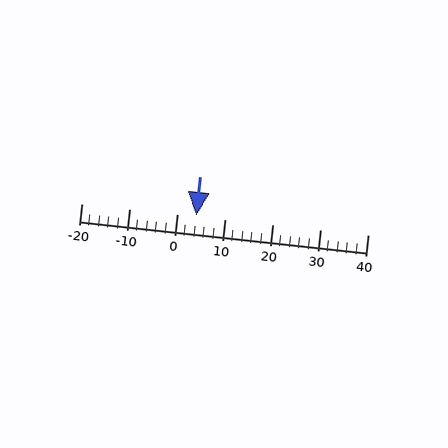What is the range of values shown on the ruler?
The ruler shows values from -20 to 40.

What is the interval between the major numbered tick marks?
The major tick marks are spaced 10 units apart.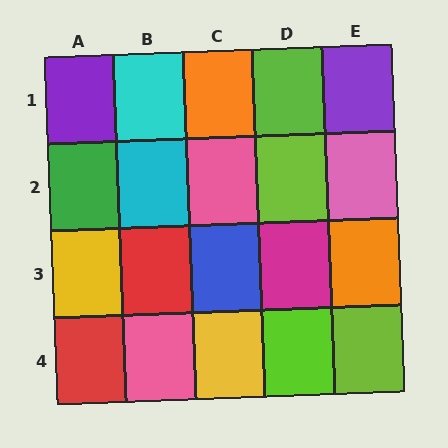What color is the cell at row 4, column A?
Red.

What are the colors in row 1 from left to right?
Purple, cyan, orange, lime, purple.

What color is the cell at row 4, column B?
Pink.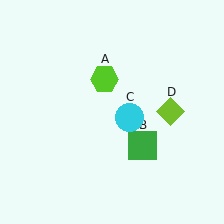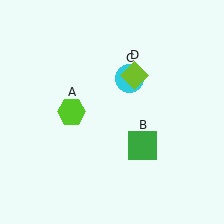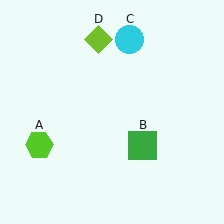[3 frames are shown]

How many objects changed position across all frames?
3 objects changed position: lime hexagon (object A), cyan circle (object C), lime diamond (object D).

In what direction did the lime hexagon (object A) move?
The lime hexagon (object A) moved down and to the left.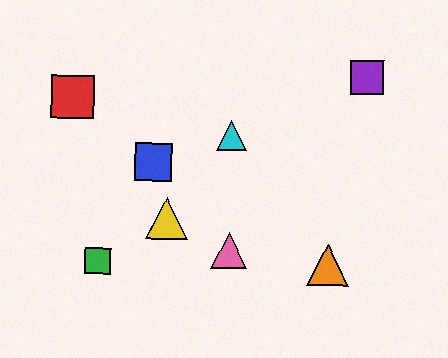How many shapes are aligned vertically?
2 shapes (the cyan triangle, the pink triangle) are aligned vertically.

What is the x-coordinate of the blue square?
The blue square is at x≈153.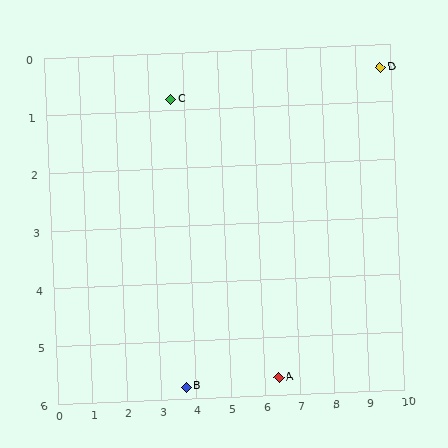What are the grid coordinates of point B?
Point B is at approximately (3.7, 5.8).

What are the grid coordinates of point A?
Point A is at approximately (6.4, 5.7).